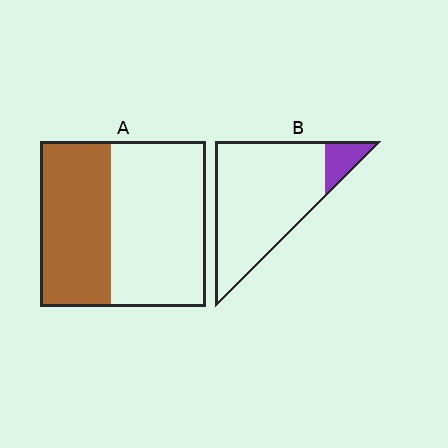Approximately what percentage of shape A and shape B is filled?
A is approximately 45% and B is approximately 10%.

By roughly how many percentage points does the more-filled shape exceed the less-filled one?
By roughly 30 percentage points (A over B).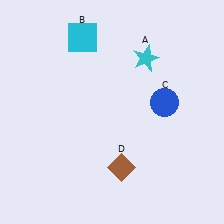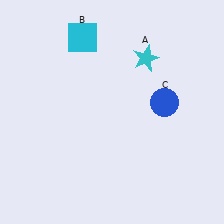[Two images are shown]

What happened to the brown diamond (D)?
The brown diamond (D) was removed in Image 2. It was in the bottom-right area of Image 1.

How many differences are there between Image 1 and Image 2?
There is 1 difference between the two images.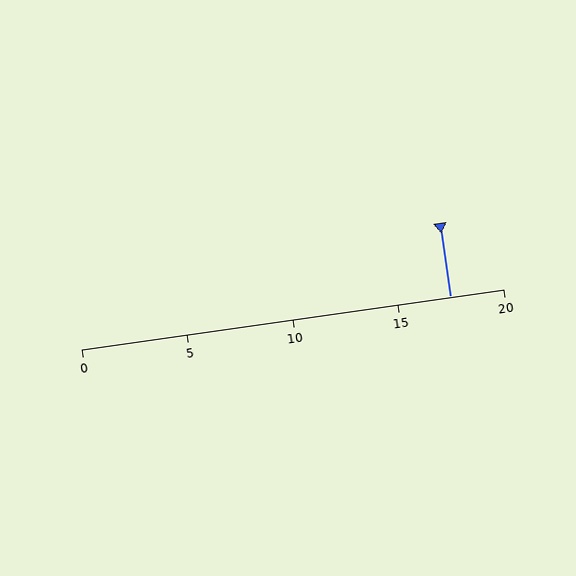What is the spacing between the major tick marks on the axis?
The major ticks are spaced 5 apart.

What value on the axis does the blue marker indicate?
The marker indicates approximately 17.5.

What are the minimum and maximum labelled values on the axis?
The axis runs from 0 to 20.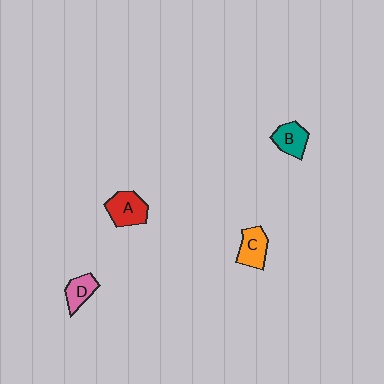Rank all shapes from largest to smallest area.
From largest to smallest: A (red), C (orange), B (teal), D (pink).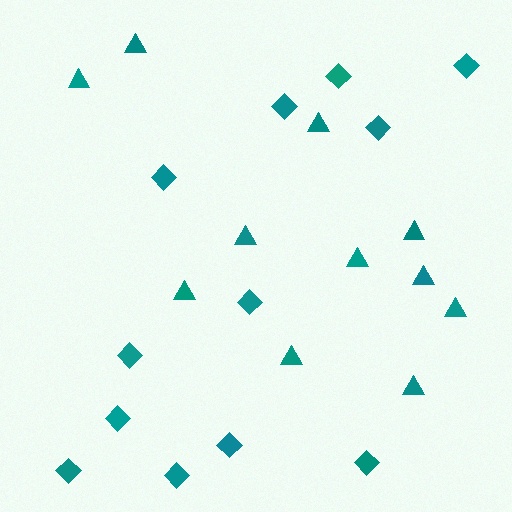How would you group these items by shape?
There are 2 groups: one group of diamonds (12) and one group of triangles (11).